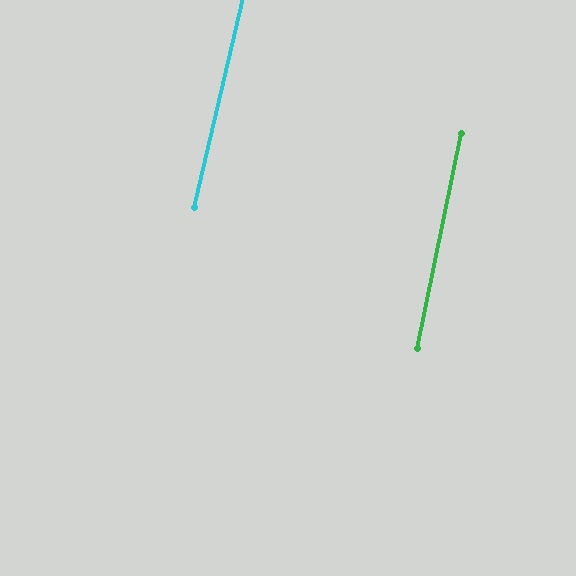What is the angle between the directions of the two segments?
Approximately 1 degree.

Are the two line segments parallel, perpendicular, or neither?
Parallel — their directions differ by only 1.4°.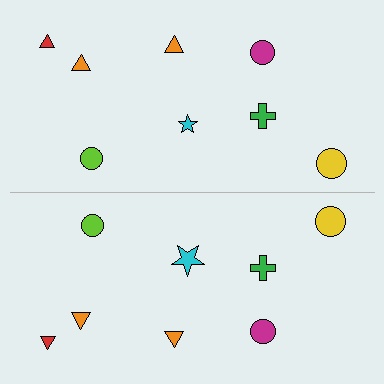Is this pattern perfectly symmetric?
No, the pattern is not perfectly symmetric. The cyan star on the bottom side has a different size than its mirror counterpart.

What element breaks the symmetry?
The cyan star on the bottom side has a different size than its mirror counterpart.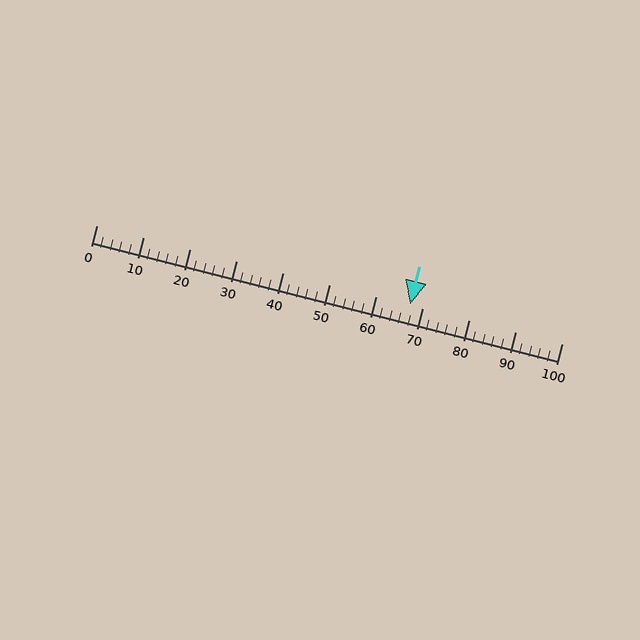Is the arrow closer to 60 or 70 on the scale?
The arrow is closer to 70.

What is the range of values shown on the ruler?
The ruler shows values from 0 to 100.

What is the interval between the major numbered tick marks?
The major tick marks are spaced 10 units apart.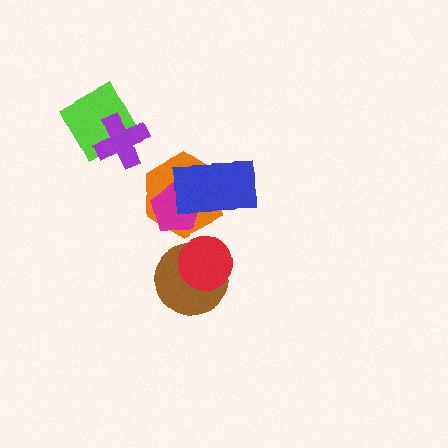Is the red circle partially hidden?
No, no other shape covers it.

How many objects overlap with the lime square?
1 object overlaps with the lime square.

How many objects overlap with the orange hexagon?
2 objects overlap with the orange hexagon.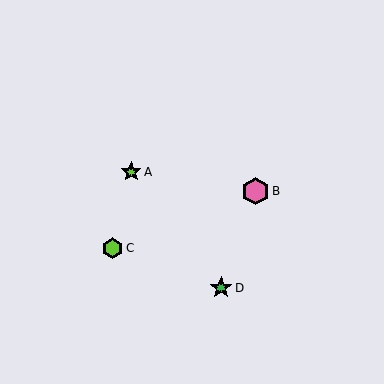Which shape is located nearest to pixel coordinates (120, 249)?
The lime hexagon (labeled C) at (113, 248) is nearest to that location.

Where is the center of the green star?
The center of the green star is at (221, 288).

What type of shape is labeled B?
Shape B is a pink hexagon.